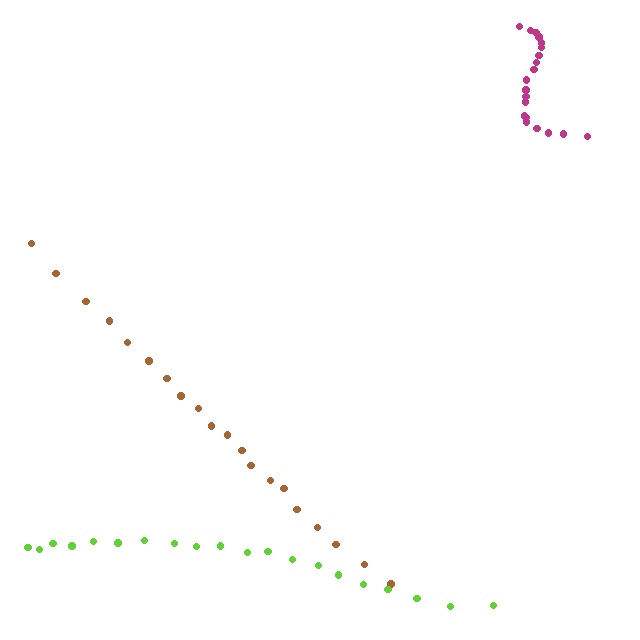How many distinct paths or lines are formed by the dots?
There are 3 distinct paths.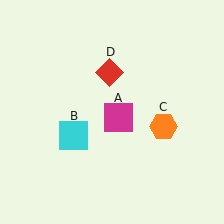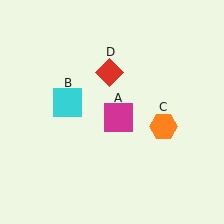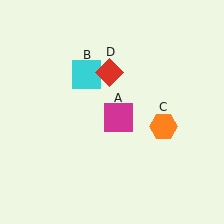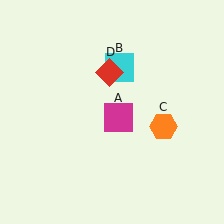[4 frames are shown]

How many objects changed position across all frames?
1 object changed position: cyan square (object B).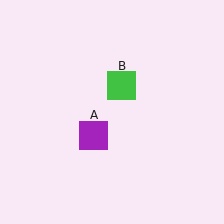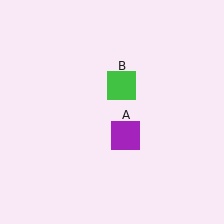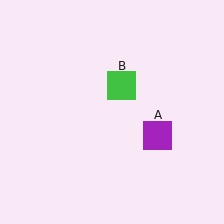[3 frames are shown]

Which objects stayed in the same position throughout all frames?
Green square (object B) remained stationary.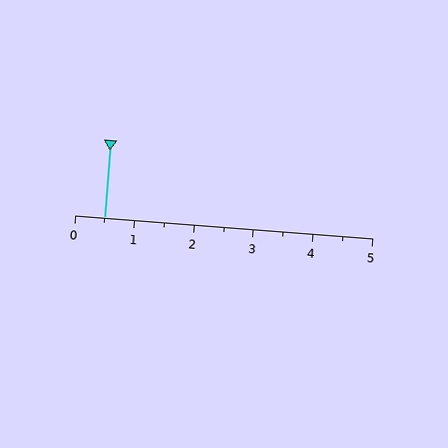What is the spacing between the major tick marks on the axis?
The major ticks are spaced 1 apart.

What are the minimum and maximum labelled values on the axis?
The axis runs from 0 to 5.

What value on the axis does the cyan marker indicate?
The marker indicates approximately 0.5.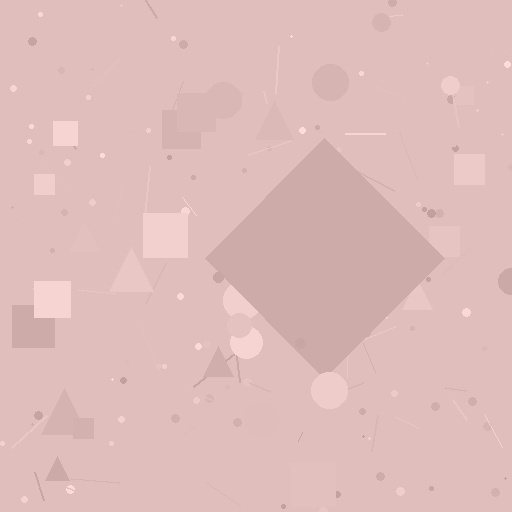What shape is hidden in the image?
A diamond is hidden in the image.